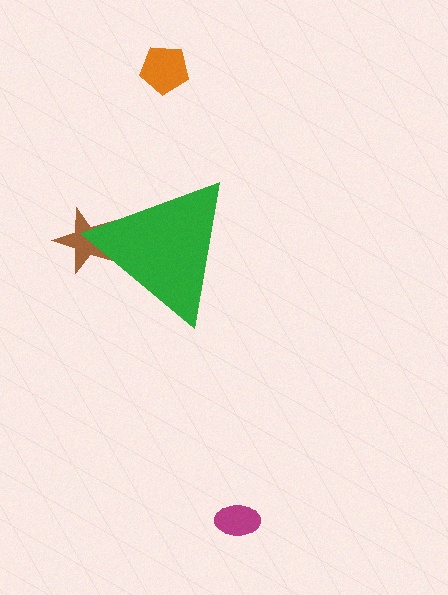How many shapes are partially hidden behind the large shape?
1 shape is partially hidden.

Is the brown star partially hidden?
Yes, the brown star is partially hidden behind the green triangle.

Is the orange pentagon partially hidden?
No, the orange pentagon is fully visible.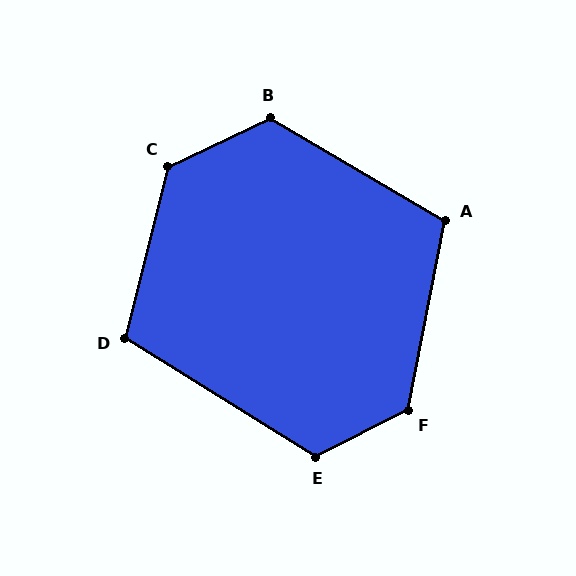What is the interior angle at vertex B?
Approximately 124 degrees (obtuse).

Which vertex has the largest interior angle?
C, at approximately 129 degrees.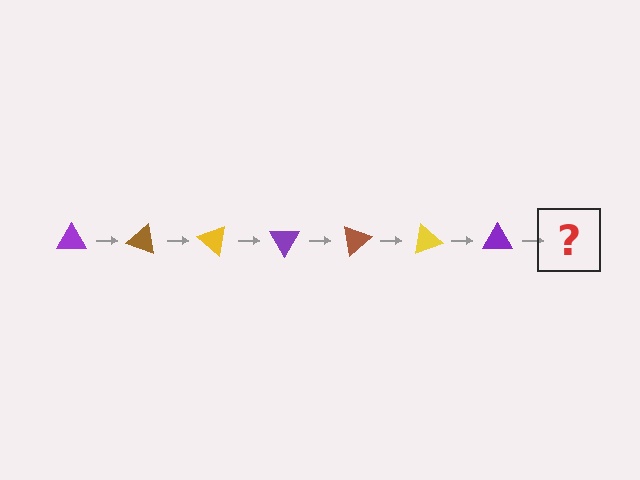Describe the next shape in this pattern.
It should be a brown triangle, rotated 140 degrees from the start.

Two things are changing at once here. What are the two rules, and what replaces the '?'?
The two rules are that it rotates 20 degrees each step and the color cycles through purple, brown, and yellow. The '?' should be a brown triangle, rotated 140 degrees from the start.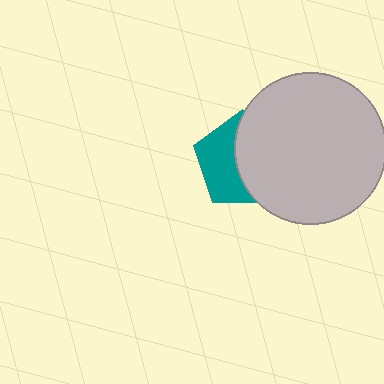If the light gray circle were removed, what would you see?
You would see the complete teal pentagon.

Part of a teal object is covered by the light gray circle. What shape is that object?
It is a pentagon.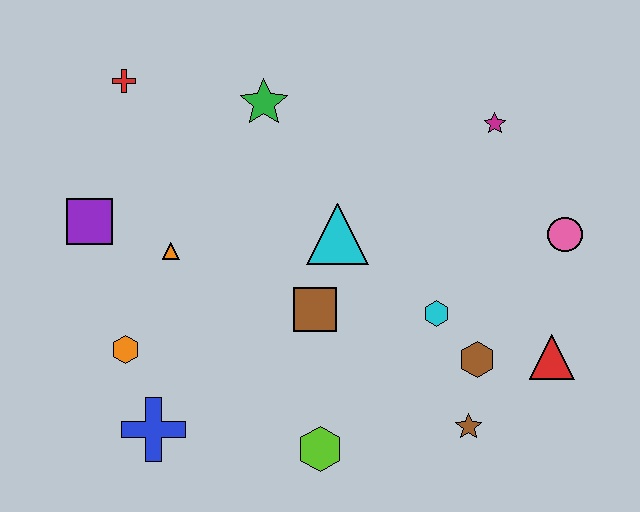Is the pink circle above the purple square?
No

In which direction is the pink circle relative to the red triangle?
The pink circle is above the red triangle.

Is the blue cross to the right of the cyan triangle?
No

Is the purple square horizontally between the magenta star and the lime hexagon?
No